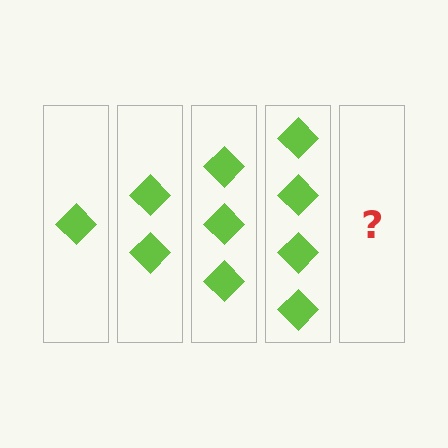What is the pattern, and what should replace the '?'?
The pattern is that each step adds one more diamond. The '?' should be 5 diamonds.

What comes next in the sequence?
The next element should be 5 diamonds.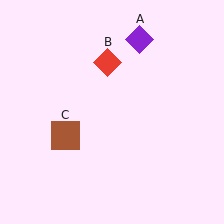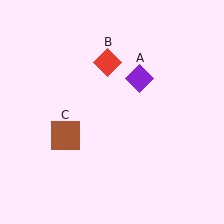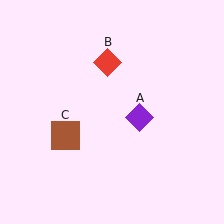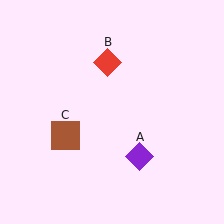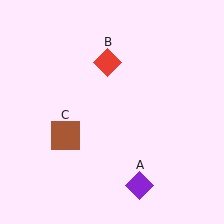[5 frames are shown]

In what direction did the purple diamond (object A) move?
The purple diamond (object A) moved down.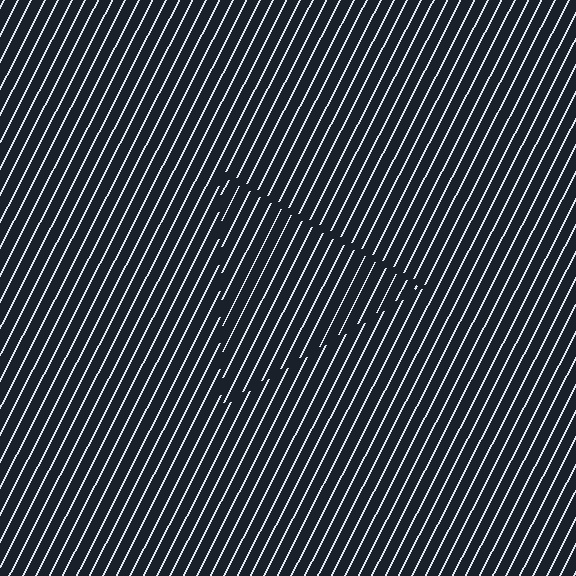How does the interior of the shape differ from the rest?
The interior of the shape contains the same grating, shifted by half a period — the contour is defined by the phase discontinuity where line-ends from the inner and outer gratings abut.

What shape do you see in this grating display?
An illusory triangle. The interior of the shape contains the same grating, shifted by half a period — the contour is defined by the phase discontinuity where line-ends from the inner and outer gratings abut.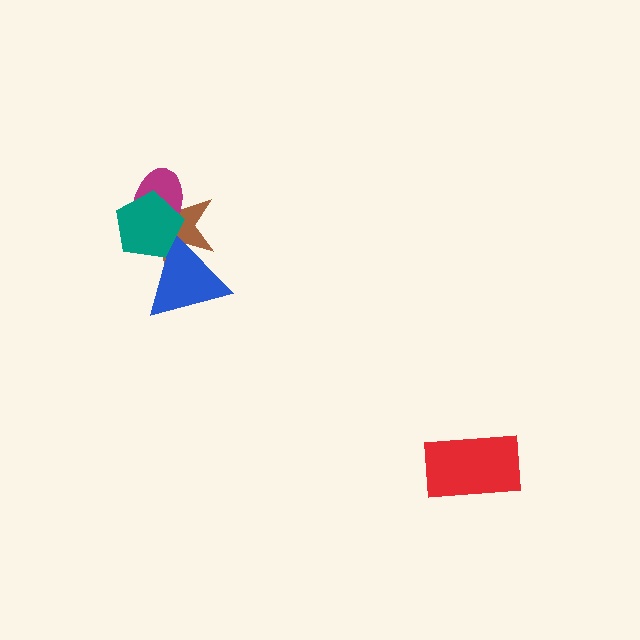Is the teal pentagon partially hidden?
No, no other shape covers it.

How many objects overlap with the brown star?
3 objects overlap with the brown star.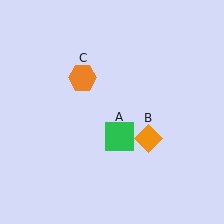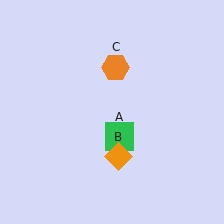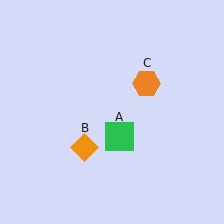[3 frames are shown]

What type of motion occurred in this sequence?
The orange diamond (object B), orange hexagon (object C) rotated clockwise around the center of the scene.